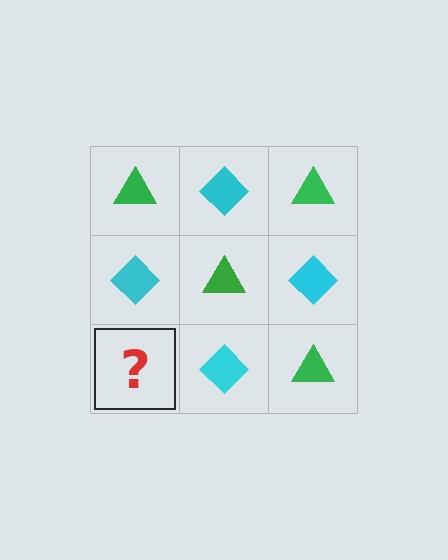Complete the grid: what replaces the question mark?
The question mark should be replaced with a green triangle.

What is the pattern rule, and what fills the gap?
The rule is that it alternates green triangle and cyan diamond in a checkerboard pattern. The gap should be filled with a green triangle.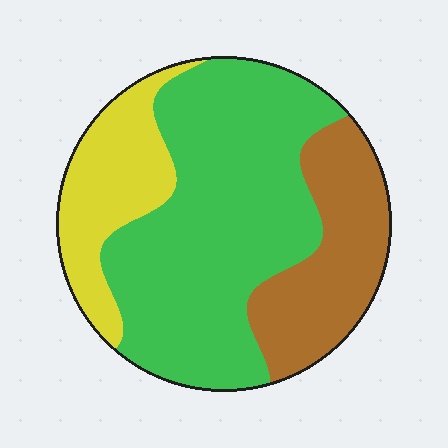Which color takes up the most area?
Green, at roughly 55%.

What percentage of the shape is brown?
Brown takes up between a sixth and a third of the shape.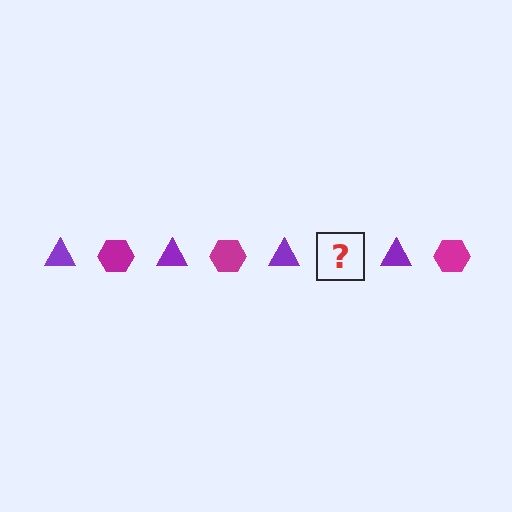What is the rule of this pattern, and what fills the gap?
The rule is that the pattern alternates between purple triangle and magenta hexagon. The gap should be filled with a magenta hexagon.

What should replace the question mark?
The question mark should be replaced with a magenta hexagon.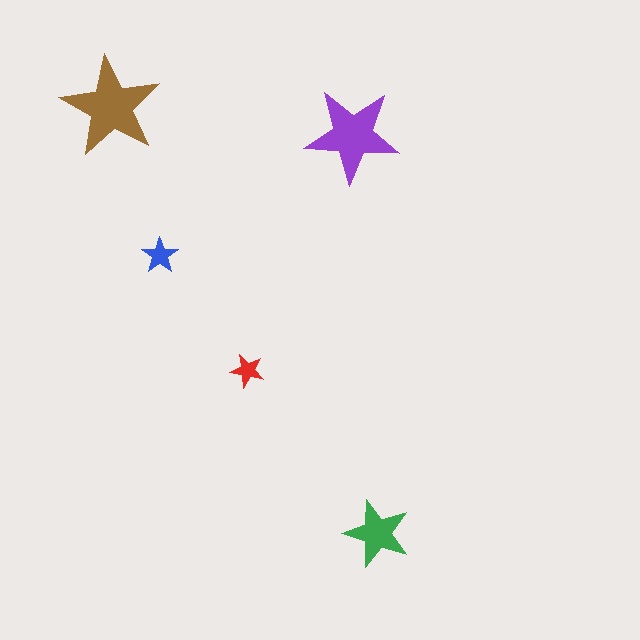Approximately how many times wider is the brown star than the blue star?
About 3 times wider.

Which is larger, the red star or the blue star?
The blue one.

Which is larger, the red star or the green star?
The green one.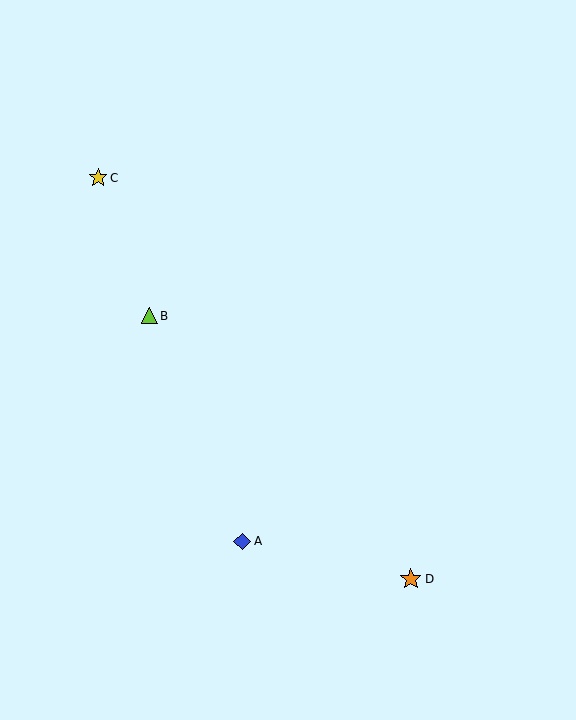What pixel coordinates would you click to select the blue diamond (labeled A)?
Click at (242, 541) to select the blue diamond A.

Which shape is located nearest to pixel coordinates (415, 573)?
The orange star (labeled D) at (411, 579) is nearest to that location.